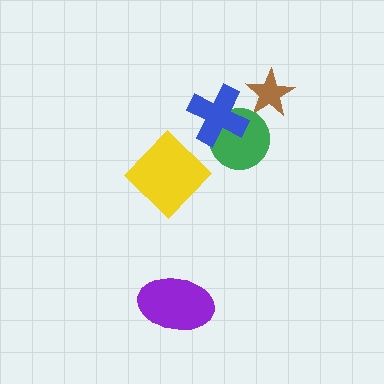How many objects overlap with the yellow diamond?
0 objects overlap with the yellow diamond.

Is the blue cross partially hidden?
No, no other shape covers it.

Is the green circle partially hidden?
Yes, it is partially covered by another shape.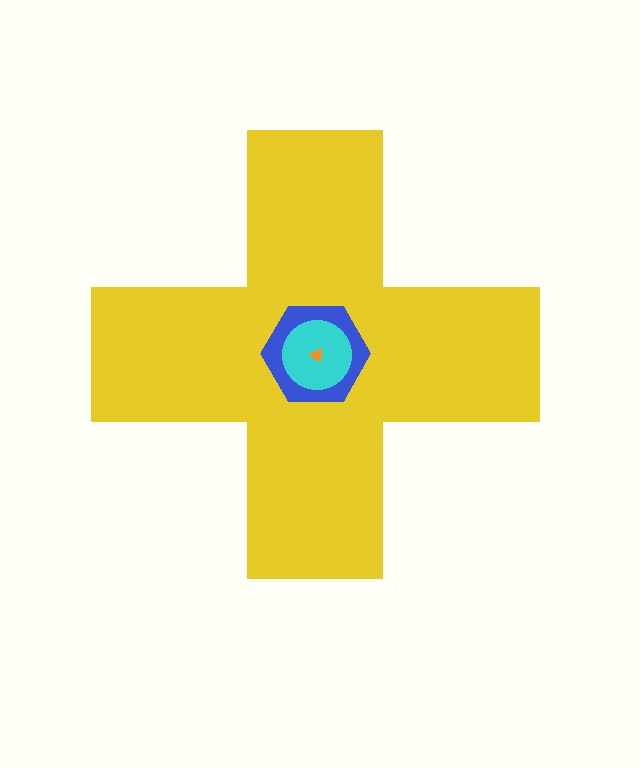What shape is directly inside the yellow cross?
The blue hexagon.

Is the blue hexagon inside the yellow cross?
Yes.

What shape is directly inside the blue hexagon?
The cyan circle.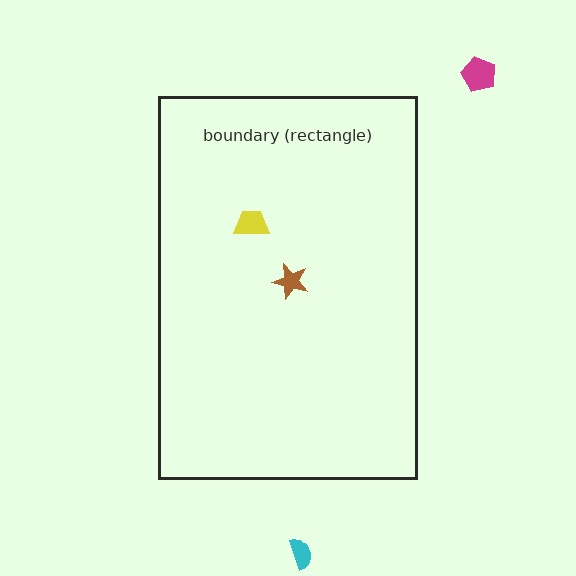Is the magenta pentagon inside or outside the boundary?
Outside.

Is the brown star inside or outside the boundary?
Inside.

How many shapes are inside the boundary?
2 inside, 2 outside.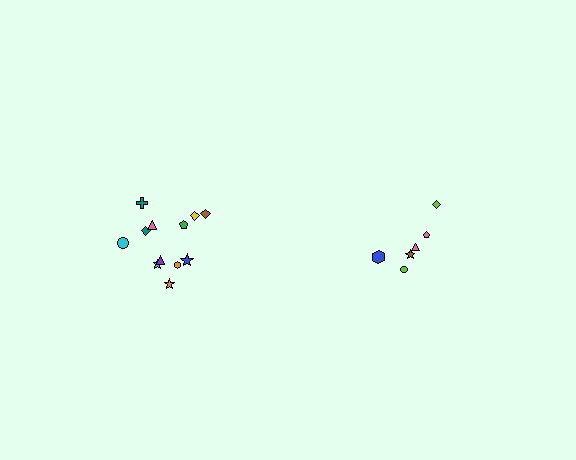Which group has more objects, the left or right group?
The left group.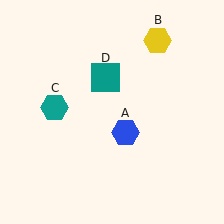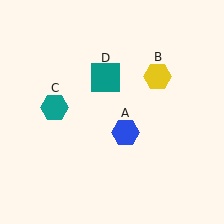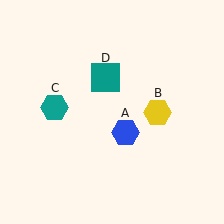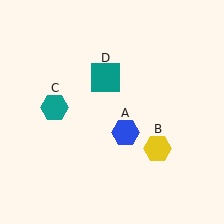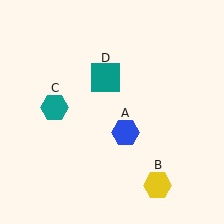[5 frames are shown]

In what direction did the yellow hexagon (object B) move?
The yellow hexagon (object B) moved down.